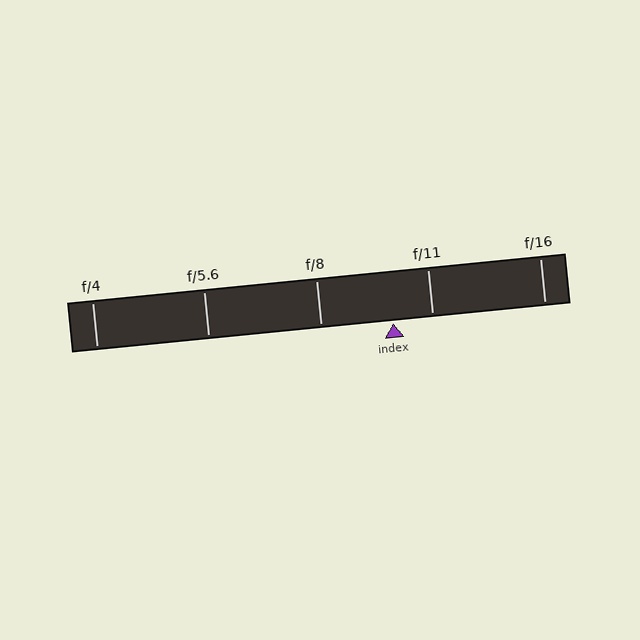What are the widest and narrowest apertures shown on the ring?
The widest aperture shown is f/4 and the narrowest is f/16.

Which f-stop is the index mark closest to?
The index mark is closest to f/11.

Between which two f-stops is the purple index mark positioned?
The index mark is between f/8 and f/11.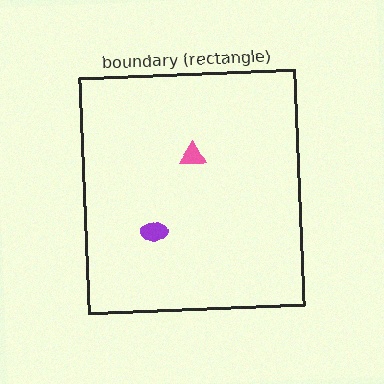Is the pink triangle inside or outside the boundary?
Inside.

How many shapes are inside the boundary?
2 inside, 0 outside.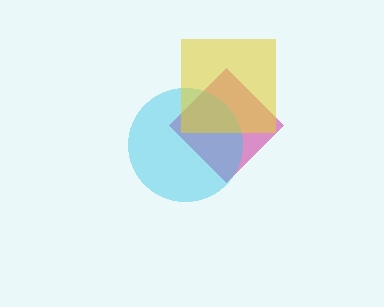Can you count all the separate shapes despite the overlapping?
Yes, there are 3 separate shapes.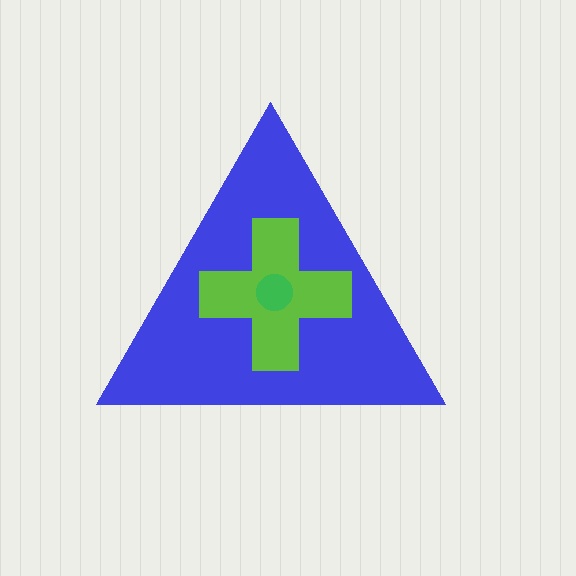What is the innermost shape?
The green circle.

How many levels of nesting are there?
3.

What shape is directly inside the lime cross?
The green circle.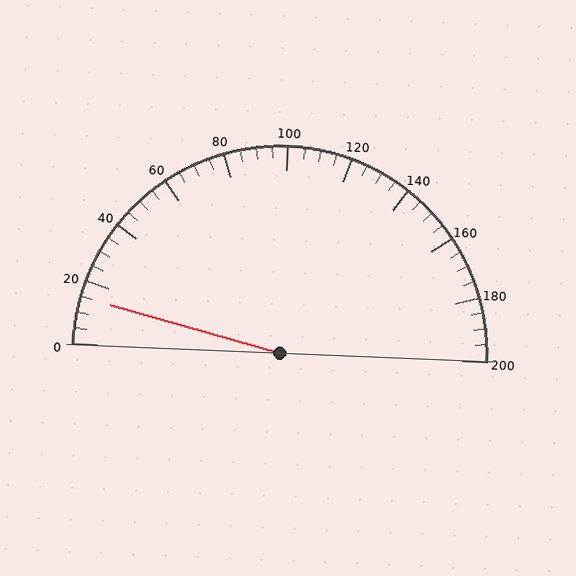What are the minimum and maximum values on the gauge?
The gauge ranges from 0 to 200.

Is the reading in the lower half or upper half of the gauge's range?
The reading is in the lower half of the range (0 to 200).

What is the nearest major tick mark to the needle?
The nearest major tick mark is 20.